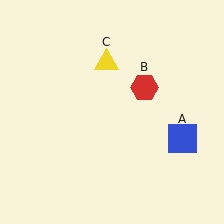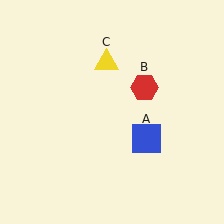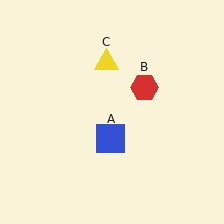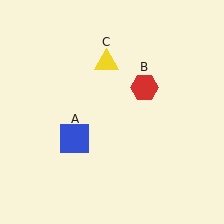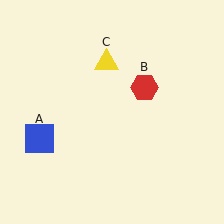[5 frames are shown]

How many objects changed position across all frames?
1 object changed position: blue square (object A).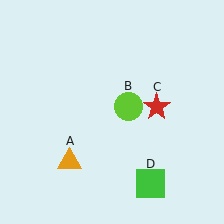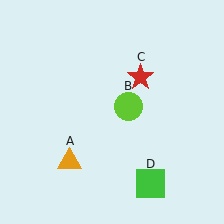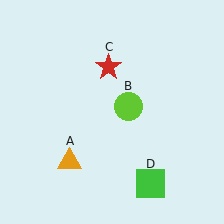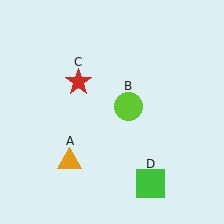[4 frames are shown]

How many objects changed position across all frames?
1 object changed position: red star (object C).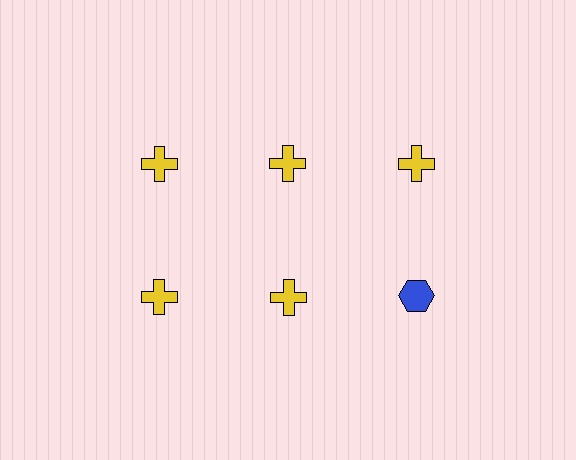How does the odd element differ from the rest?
It differs in both color (blue instead of yellow) and shape (hexagon instead of cross).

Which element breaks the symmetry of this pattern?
The blue hexagon in the second row, center column breaks the symmetry. All other shapes are yellow crosses.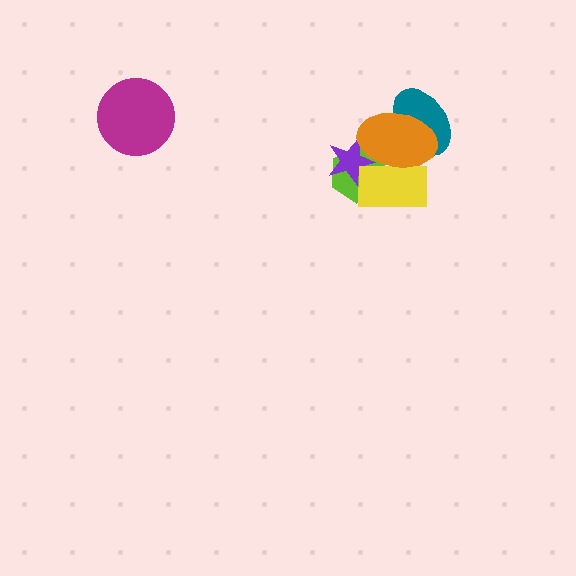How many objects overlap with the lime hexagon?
3 objects overlap with the lime hexagon.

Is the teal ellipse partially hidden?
Yes, it is partially covered by another shape.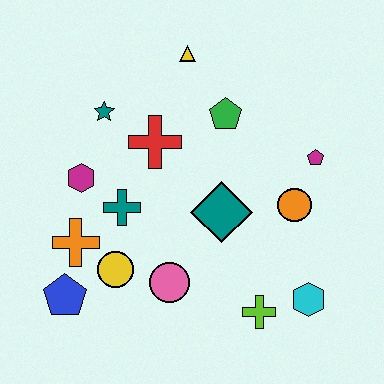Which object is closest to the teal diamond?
The orange circle is closest to the teal diamond.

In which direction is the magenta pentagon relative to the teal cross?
The magenta pentagon is to the right of the teal cross.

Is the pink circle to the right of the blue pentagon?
Yes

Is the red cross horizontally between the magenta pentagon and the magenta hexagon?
Yes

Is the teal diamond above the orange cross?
Yes